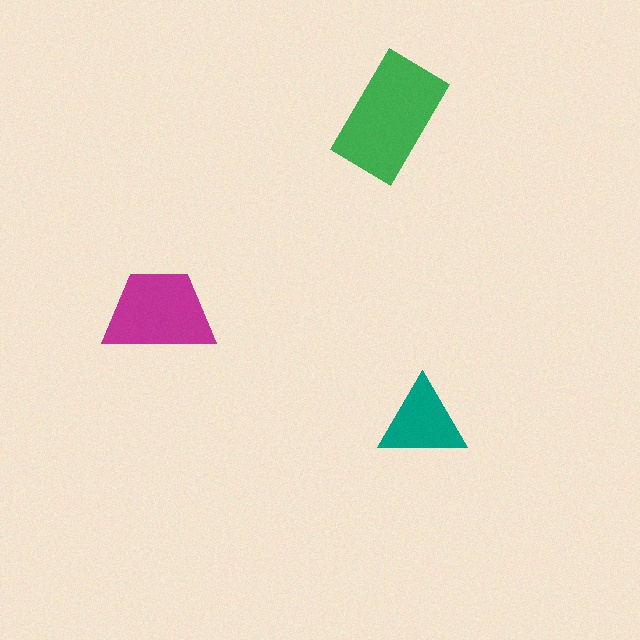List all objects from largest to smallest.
The green rectangle, the magenta trapezoid, the teal triangle.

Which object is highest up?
The green rectangle is topmost.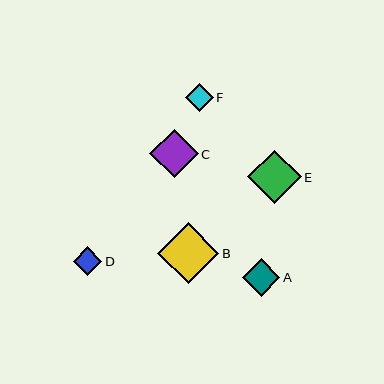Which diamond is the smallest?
Diamond F is the smallest with a size of approximately 28 pixels.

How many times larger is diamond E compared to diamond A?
Diamond E is approximately 1.4 times the size of diamond A.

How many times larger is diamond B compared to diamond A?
Diamond B is approximately 1.6 times the size of diamond A.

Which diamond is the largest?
Diamond B is the largest with a size of approximately 61 pixels.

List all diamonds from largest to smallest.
From largest to smallest: B, E, C, A, D, F.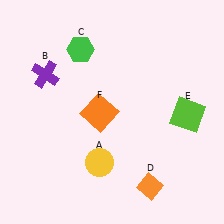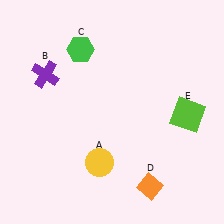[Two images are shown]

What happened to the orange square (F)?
The orange square (F) was removed in Image 2. It was in the bottom-left area of Image 1.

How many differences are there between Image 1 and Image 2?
There is 1 difference between the two images.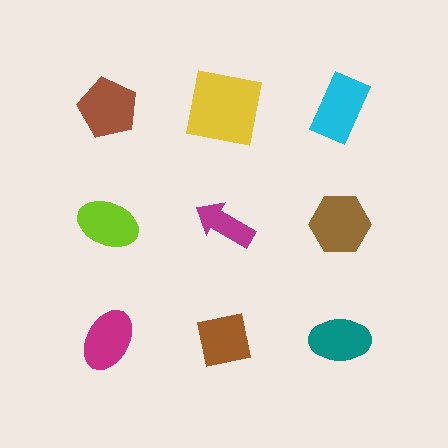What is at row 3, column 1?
A magenta ellipse.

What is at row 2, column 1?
A lime ellipse.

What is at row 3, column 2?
A brown square.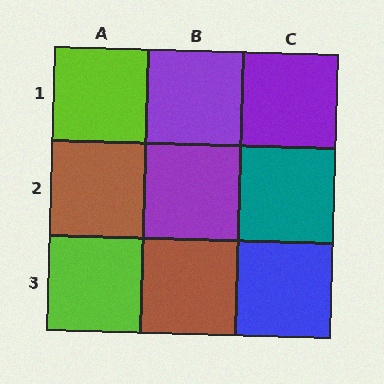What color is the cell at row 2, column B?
Purple.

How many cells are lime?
2 cells are lime.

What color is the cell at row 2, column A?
Brown.